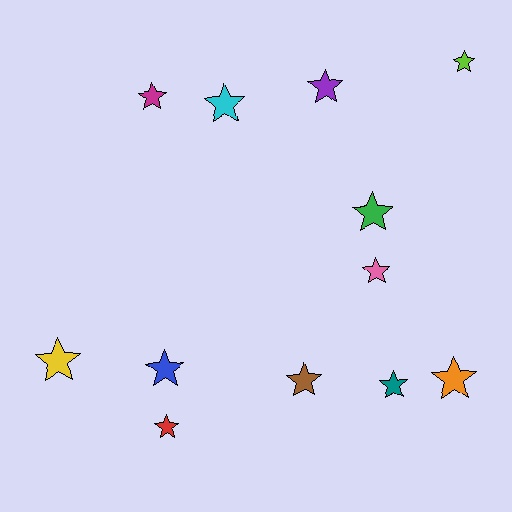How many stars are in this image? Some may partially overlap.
There are 12 stars.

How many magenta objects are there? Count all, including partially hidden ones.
There is 1 magenta object.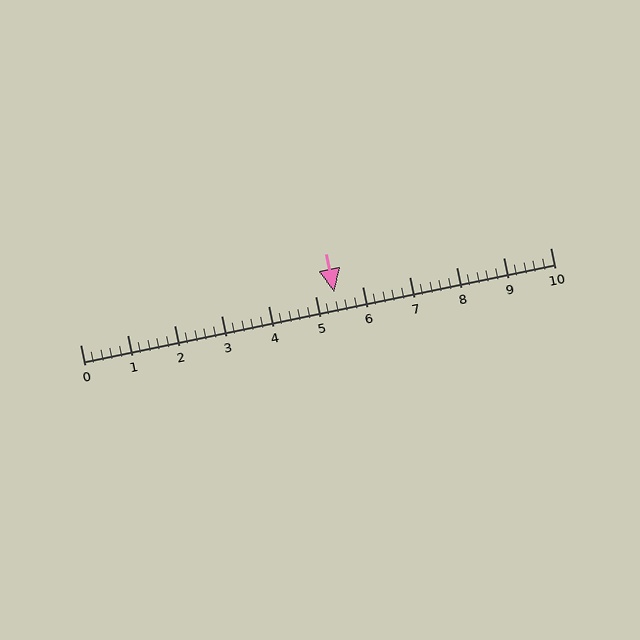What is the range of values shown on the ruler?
The ruler shows values from 0 to 10.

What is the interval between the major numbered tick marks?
The major tick marks are spaced 1 units apart.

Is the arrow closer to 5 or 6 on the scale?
The arrow is closer to 5.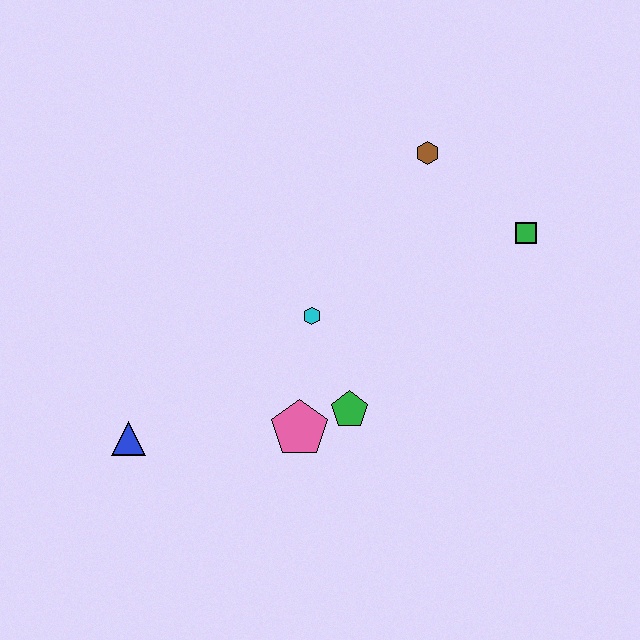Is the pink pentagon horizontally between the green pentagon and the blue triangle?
Yes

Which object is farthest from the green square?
The blue triangle is farthest from the green square.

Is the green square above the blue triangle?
Yes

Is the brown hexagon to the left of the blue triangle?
No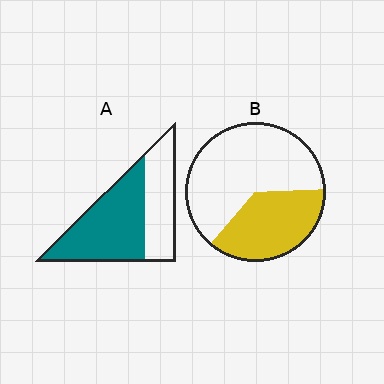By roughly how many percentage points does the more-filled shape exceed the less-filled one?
By roughly 25 percentage points (A over B).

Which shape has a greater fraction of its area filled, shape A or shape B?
Shape A.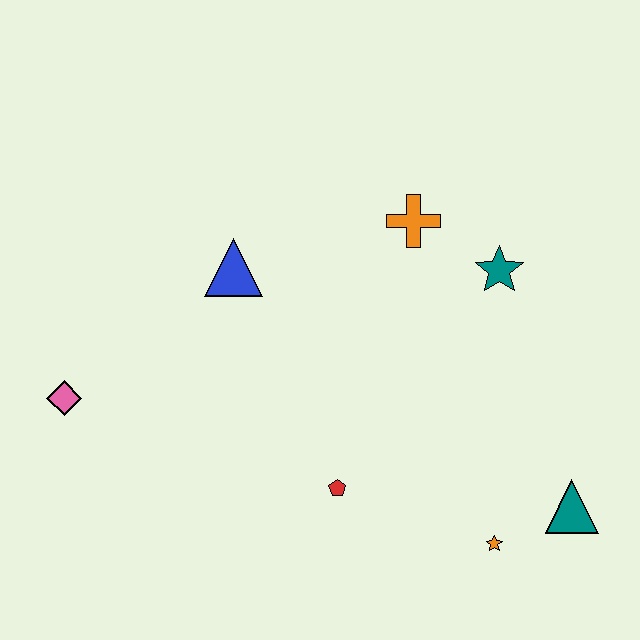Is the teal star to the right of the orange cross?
Yes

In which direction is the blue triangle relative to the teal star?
The blue triangle is to the left of the teal star.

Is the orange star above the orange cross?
No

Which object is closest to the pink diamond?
The blue triangle is closest to the pink diamond.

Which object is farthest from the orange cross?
The pink diamond is farthest from the orange cross.